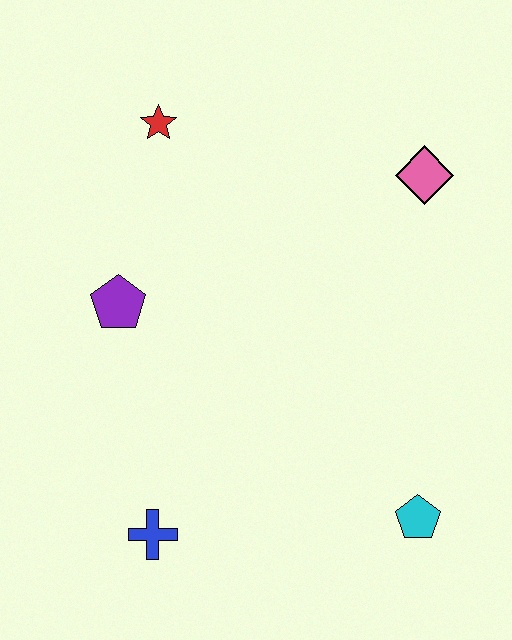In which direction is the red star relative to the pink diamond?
The red star is to the left of the pink diamond.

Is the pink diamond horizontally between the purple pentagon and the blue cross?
No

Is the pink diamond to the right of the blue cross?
Yes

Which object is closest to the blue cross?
The purple pentagon is closest to the blue cross.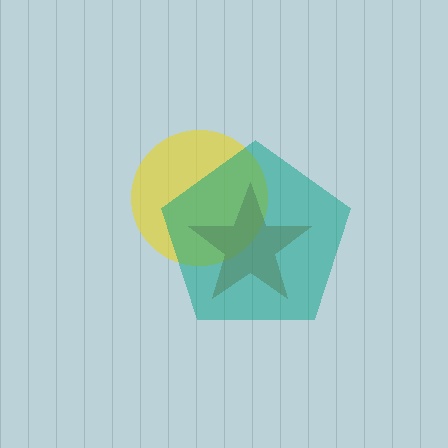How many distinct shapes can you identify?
There are 3 distinct shapes: a yellow circle, a brown star, a teal pentagon.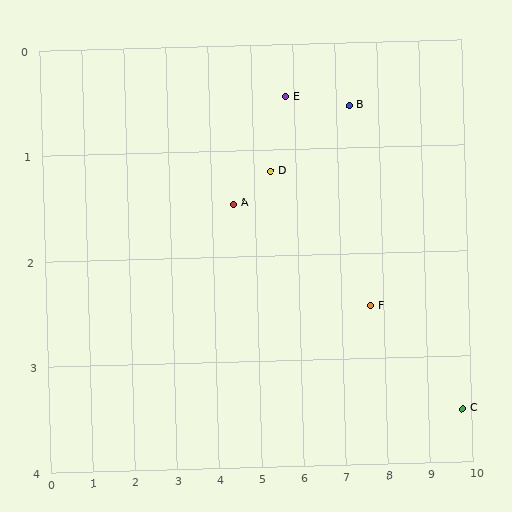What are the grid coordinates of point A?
Point A is at approximately (4.5, 1.5).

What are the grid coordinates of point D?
Point D is at approximately (5.4, 1.2).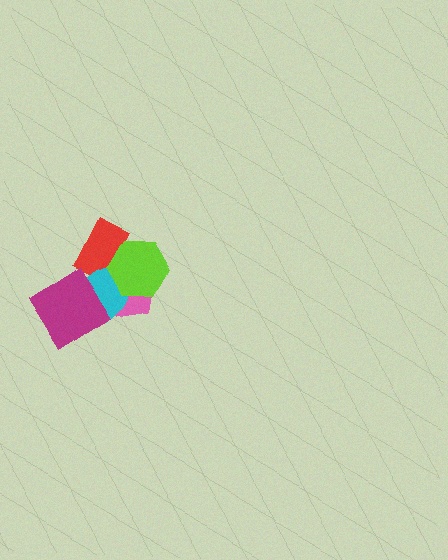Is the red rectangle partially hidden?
Yes, it is partially covered by another shape.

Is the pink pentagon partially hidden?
Yes, it is partially covered by another shape.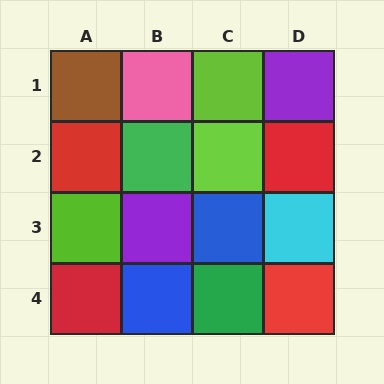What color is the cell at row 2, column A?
Red.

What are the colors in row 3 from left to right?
Lime, purple, blue, cyan.